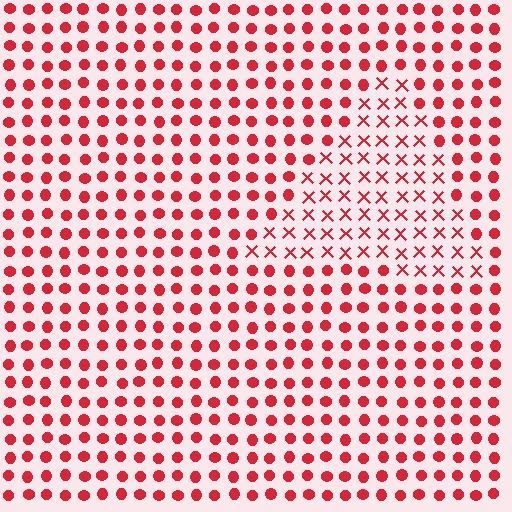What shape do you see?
I see a triangle.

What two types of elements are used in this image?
The image uses X marks inside the triangle region and circles outside it.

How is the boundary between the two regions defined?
The boundary is defined by a change in element shape: X marks inside vs. circles outside. All elements share the same color and spacing.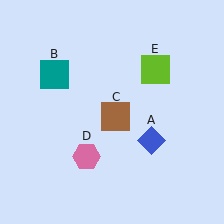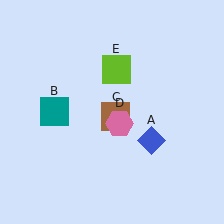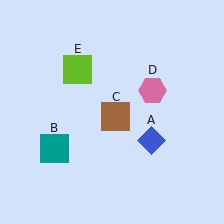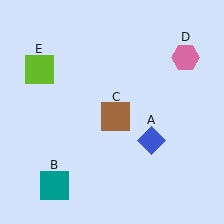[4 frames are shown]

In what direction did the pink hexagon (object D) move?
The pink hexagon (object D) moved up and to the right.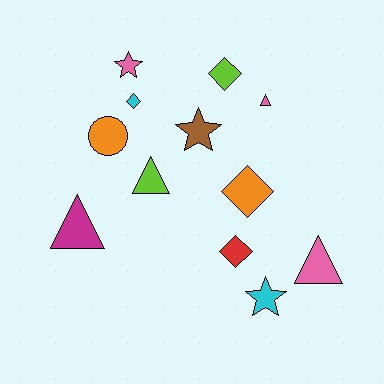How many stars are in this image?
There are 3 stars.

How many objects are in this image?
There are 12 objects.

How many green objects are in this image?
There are no green objects.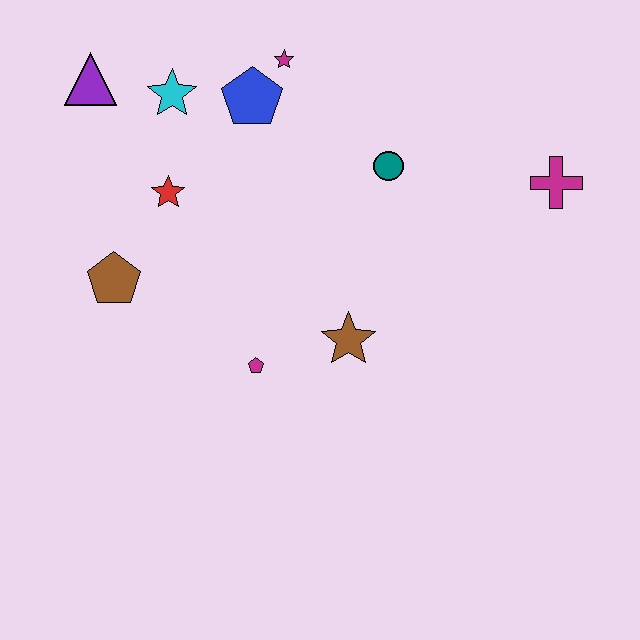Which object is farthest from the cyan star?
The magenta cross is farthest from the cyan star.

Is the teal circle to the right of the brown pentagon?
Yes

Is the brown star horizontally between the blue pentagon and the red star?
No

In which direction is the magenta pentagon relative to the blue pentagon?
The magenta pentagon is below the blue pentagon.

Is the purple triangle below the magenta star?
Yes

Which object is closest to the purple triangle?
The cyan star is closest to the purple triangle.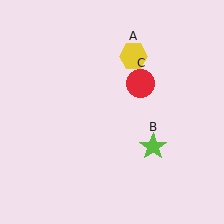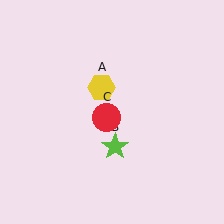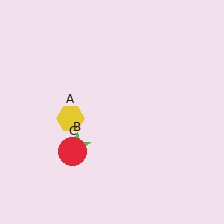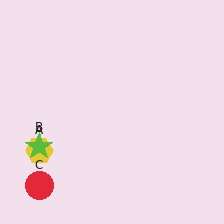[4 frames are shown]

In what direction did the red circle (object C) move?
The red circle (object C) moved down and to the left.